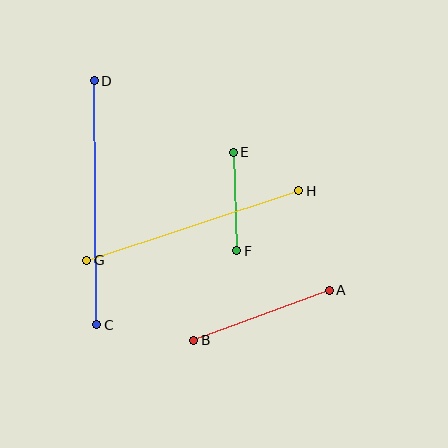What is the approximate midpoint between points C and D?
The midpoint is at approximately (95, 203) pixels.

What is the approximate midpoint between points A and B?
The midpoint is at approximately (261, 315) pixels.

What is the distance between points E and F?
The distance is approximately 99 pixels.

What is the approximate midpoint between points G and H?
The midpoint is at approximately (193, 226) pixels.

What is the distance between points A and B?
The distance is approximately 145 pixels.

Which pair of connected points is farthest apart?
Points C and D are farthest apart.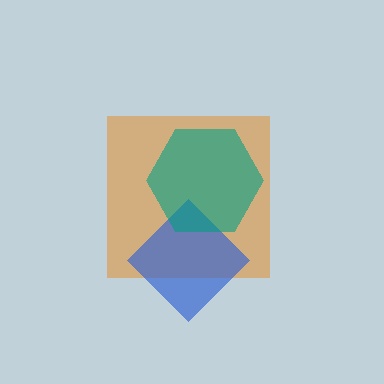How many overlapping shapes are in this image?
There are 3 overlapping shapes in the image.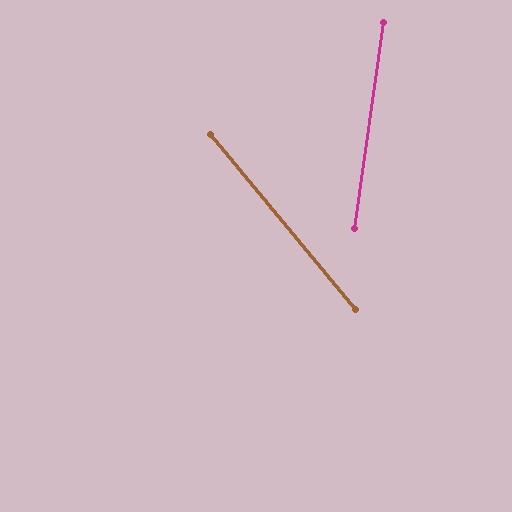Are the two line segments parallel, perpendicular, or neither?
Neither parallel nor perpendicular — they differ by about 48°.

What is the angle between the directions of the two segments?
Approximately 48 degrees.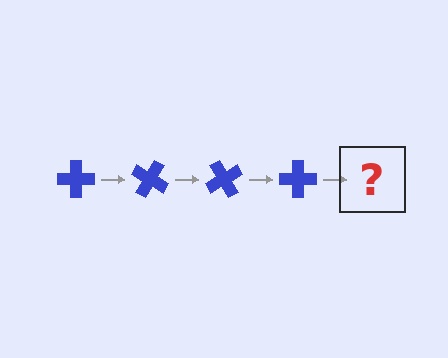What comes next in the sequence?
The next element should be a blue cross rotated 120 degrees.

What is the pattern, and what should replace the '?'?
The pattern is that the cross rotates 30 degrees each step. The '?' should be a blue cross rotated 120 degrees.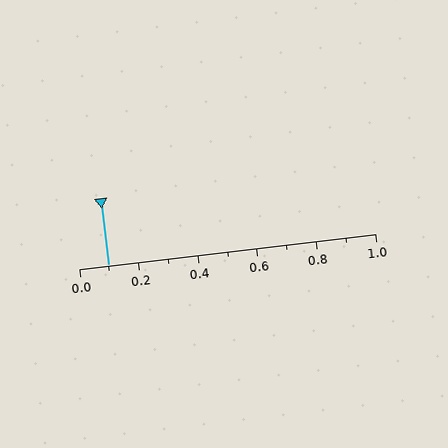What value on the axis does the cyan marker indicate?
The marker indicates approximately 0.1.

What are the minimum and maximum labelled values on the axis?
The axis runs from 0.0 to 1.0.